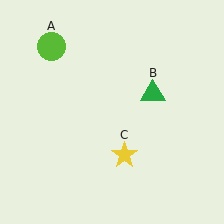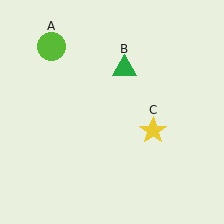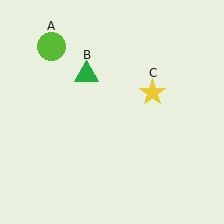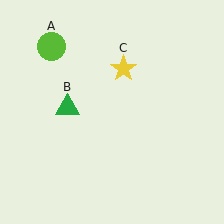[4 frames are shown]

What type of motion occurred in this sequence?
The green triangle (object B), yellow star (object C) rotated counterclockwise around the center of the scene.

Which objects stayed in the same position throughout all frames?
Lime circle (object A) remained stationary.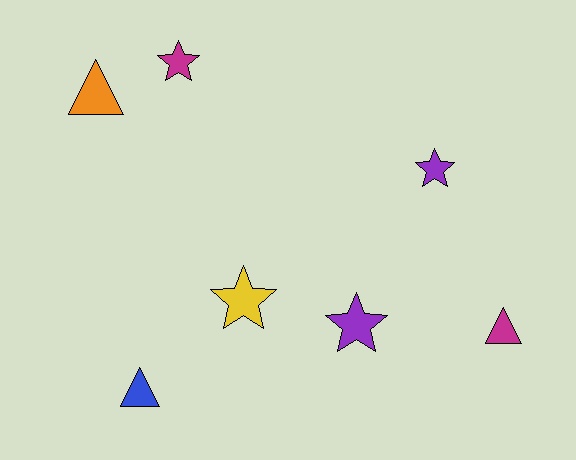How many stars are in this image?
There are 4 stars.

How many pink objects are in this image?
There are no pink objects.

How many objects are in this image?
There are 7 objects.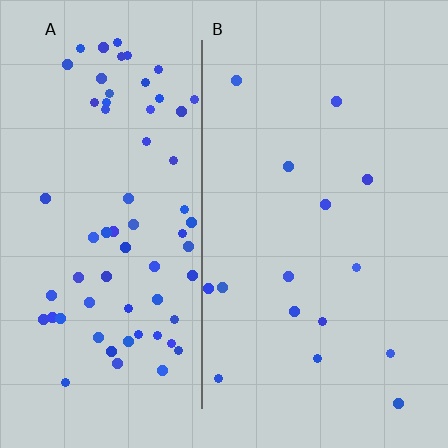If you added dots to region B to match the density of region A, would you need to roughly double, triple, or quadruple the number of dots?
Approximately quadruple.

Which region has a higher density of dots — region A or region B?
A (the left).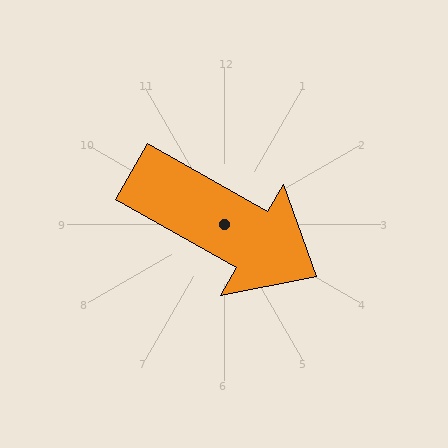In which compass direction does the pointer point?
Southeast.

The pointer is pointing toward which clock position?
Roughly 4 o'clock.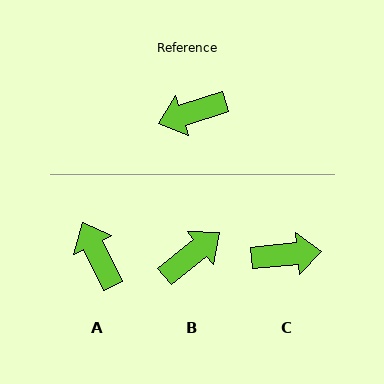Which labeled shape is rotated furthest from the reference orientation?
C, about 167 degrees away.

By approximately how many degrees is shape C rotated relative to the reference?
Approximately 167 degrees counter-clockwise.